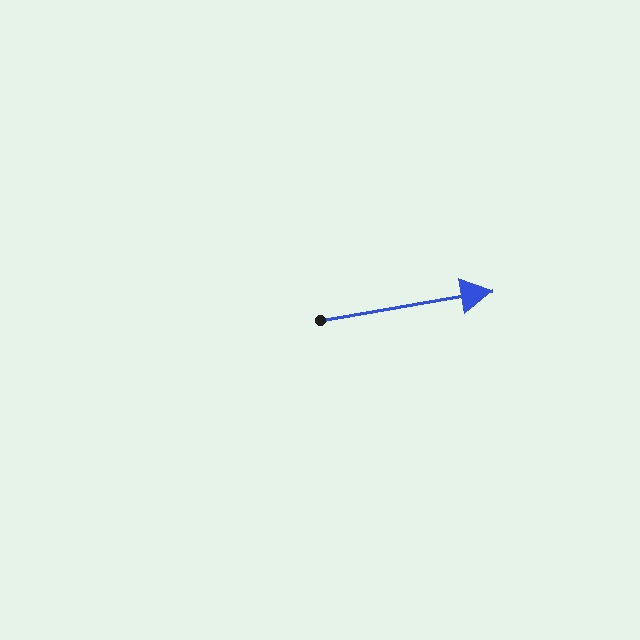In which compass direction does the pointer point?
East.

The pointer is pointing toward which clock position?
Roughly 3 o'clock.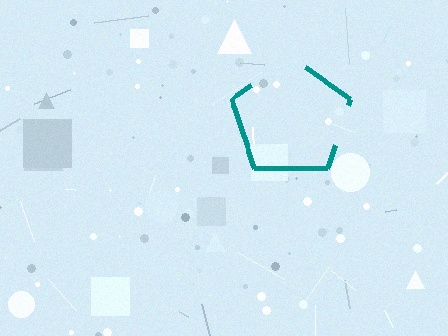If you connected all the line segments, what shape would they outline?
They would outline a pentagon.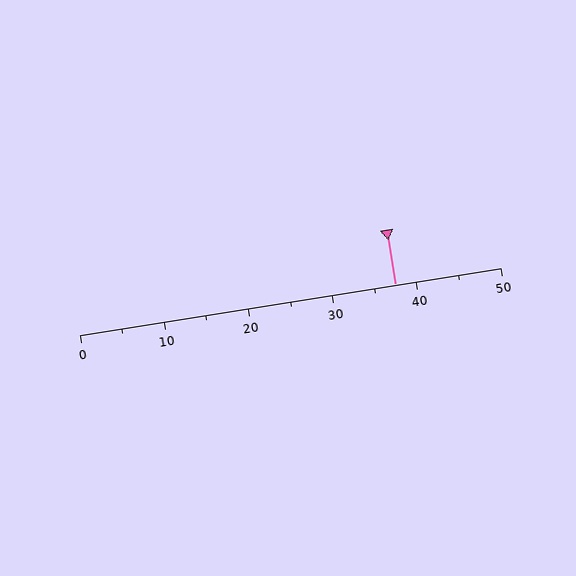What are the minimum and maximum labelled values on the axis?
The axis runs from 0 to 50.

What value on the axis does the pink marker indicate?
The marker indicates approximately 37.5.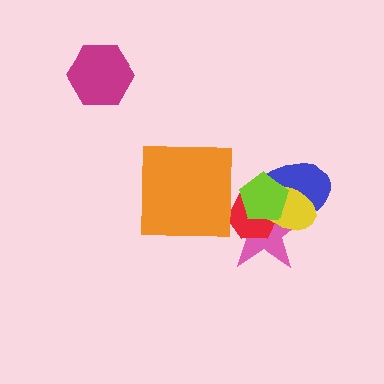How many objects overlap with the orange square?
0 objects overlap with the orange square.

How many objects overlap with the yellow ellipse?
4 objects overlap with the yellow ellipse.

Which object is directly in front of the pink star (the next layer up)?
The red hexagon is directly in front of the pink star.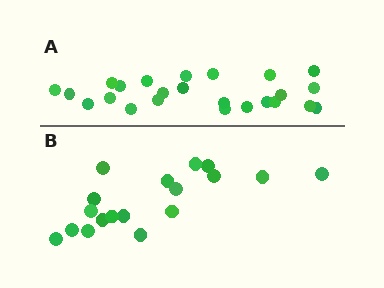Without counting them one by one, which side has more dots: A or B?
Region A (the top region) has more dots.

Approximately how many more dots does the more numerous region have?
Region A has about 6 more dots than region B.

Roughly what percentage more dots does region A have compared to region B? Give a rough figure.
About 35% more.